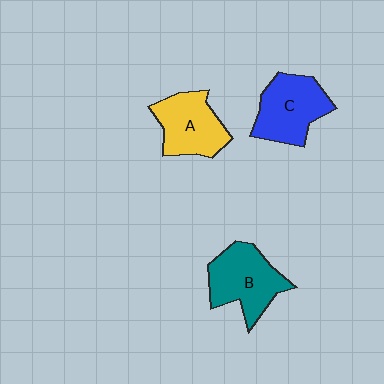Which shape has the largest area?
Shape B (teal).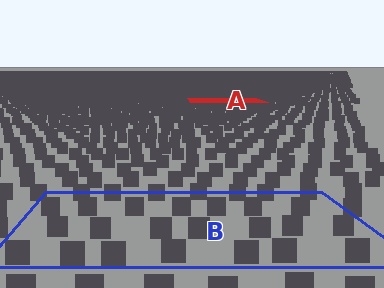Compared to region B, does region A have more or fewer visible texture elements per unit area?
Region A has more texture elements per unit area — they are packed more densely because it is farther away.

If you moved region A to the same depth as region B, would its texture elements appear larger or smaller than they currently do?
They would appear larger. At a closer depth, the same texture elements are projected at a bigger on-screen size.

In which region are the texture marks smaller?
The texture marks are smaller in region A, because it is farther away.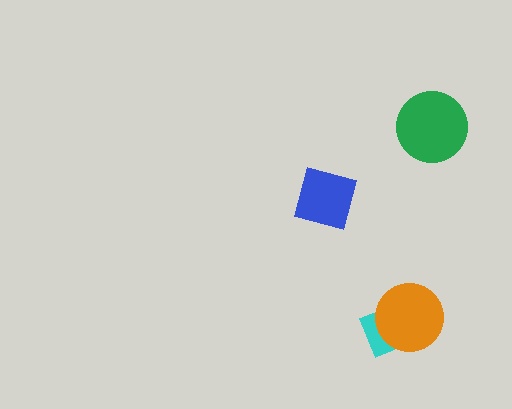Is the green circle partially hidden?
No, no other shape covers it.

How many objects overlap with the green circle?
0 objects overlap with the green circle.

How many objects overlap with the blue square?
0 objects overlap with the blue square.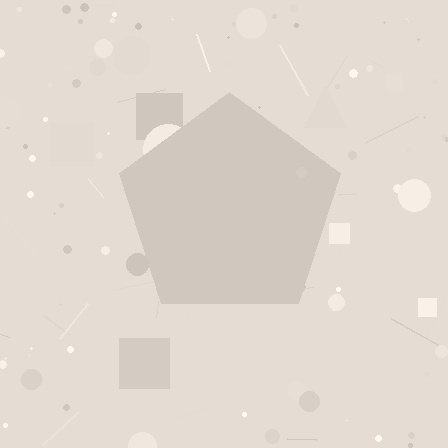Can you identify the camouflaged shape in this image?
The camouflaged shape is a pentagon.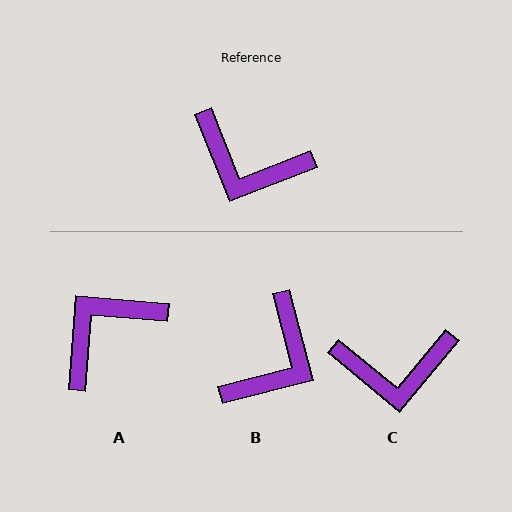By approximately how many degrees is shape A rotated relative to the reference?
Approximately 116 degrees clockwise.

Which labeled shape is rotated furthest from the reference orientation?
A, about 116 degrees away.